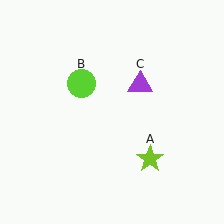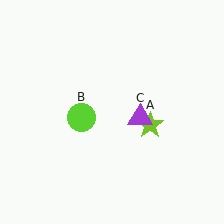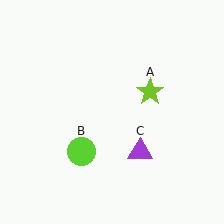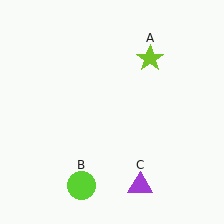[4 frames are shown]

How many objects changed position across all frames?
3 objects changed position: lime star (object A), lime circle (object B), purple triangle (object C).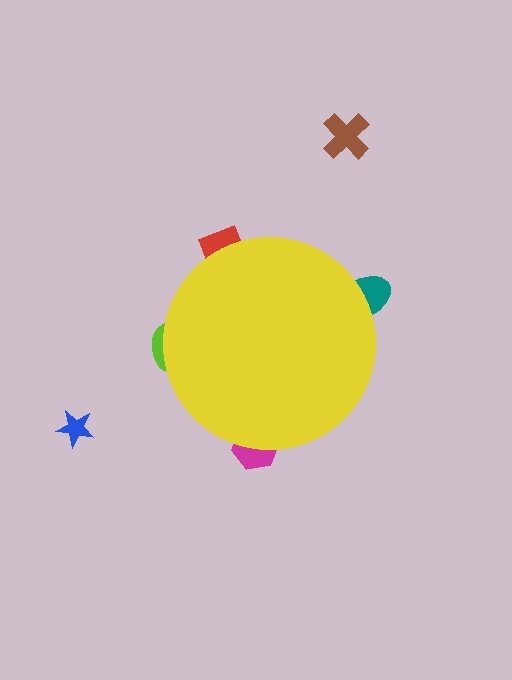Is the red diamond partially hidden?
Yes, the red diamond is partially hidden behind the yellow circle.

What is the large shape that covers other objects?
A yellow circle.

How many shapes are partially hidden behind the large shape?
4 shapes are partially hidden.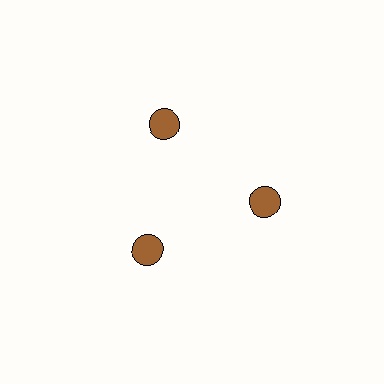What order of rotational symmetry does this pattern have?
This pattern has 3-fold rotational symmetry.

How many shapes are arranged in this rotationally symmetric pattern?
There are 3 shapes, arranged in 3 groups of 1.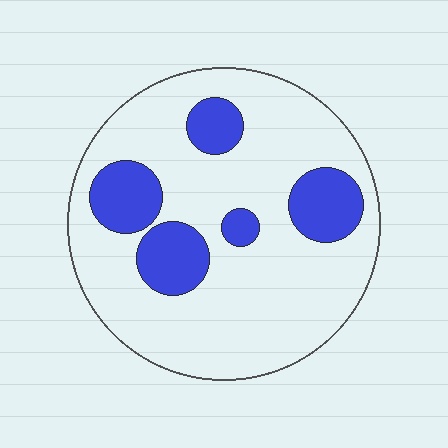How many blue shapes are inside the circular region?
5.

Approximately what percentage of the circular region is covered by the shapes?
Approximately 20%.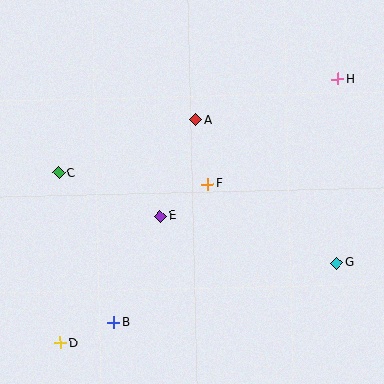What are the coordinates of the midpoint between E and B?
The midpoint between E and B is at (137, 269).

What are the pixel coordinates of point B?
Point B is at (114, 322).